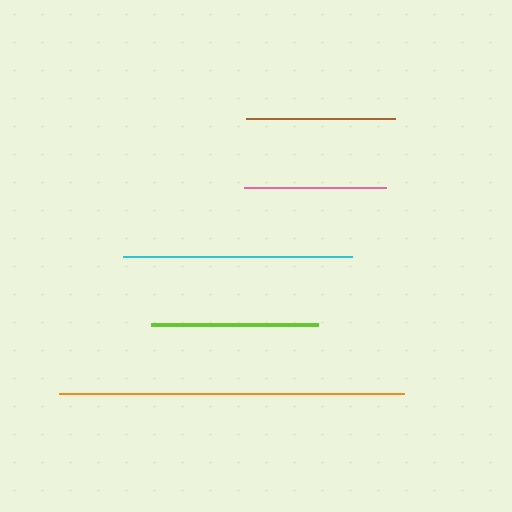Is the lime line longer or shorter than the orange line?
The orange line is longer than the lime line.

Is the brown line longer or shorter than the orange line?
The orange line is longer than the brown line.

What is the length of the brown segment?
The brown segment is approximately 149 pixels long.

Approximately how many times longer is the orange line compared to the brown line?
The orange line is approximately 2.3 times the length of the brown line.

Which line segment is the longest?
The orange line is the longest at approximately 344 pixels.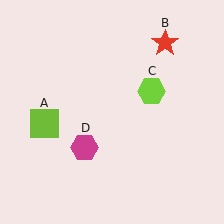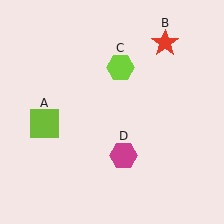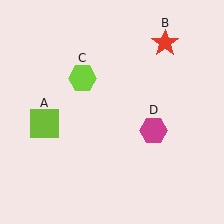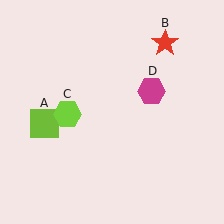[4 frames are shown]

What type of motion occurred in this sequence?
The lime hexagon (object C), magenta hexagon (object D) rotated counterclockwise around the center of the scene.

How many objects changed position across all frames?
2 objects changed position: lime hexagon (object C), magenta hexagon (object D).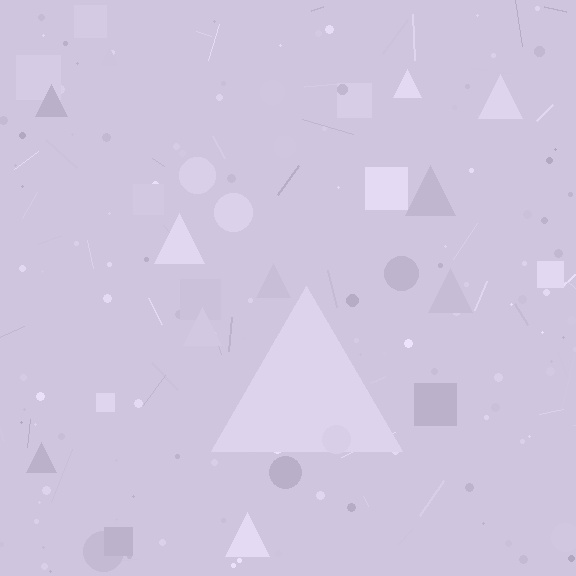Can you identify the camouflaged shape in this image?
The camouflaged shape is a triangle.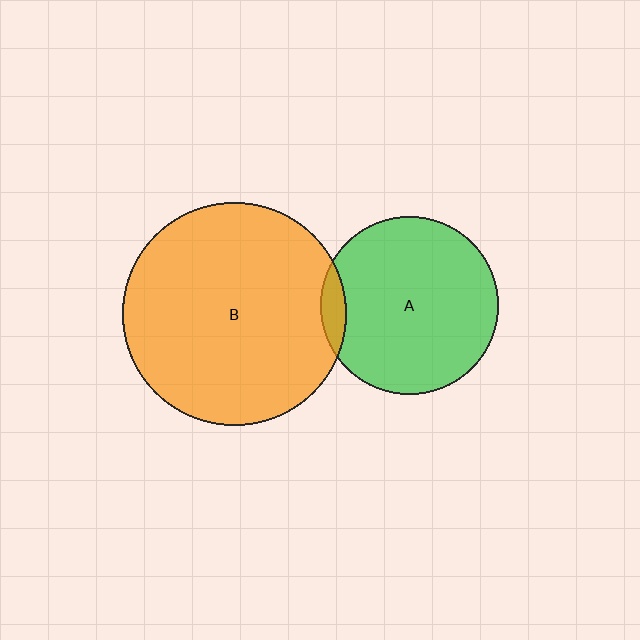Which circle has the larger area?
Circle B (orange).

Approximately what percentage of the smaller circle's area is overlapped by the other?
Approximately 5%.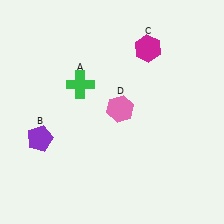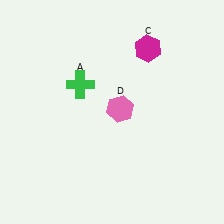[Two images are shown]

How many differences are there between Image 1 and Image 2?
There is 1 difference between the two images.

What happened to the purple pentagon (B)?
The purple pentagon (B) was removed in Image 2. It was in the bottom-left area of Image 1.